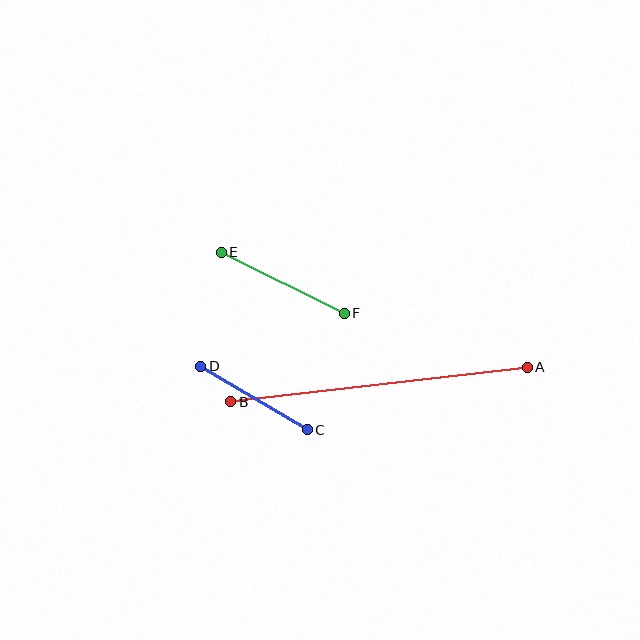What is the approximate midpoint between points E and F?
The midpoint is at approximately (283, 283) pixels.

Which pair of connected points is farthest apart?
Points A and B are farthest apart.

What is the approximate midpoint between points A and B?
The midpoint is at approximately (379, 384) pixels.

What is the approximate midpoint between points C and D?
The midpoint is at approximately (254, 398) pixels.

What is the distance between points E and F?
The distance is approximately 137 pixels.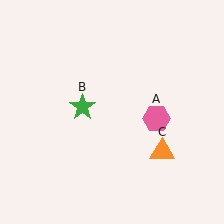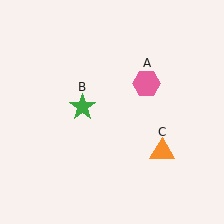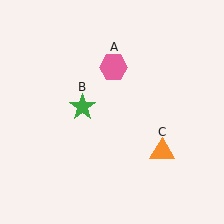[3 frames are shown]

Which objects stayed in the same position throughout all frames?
Green star (object B) and orange triangle (object C) remained stationary.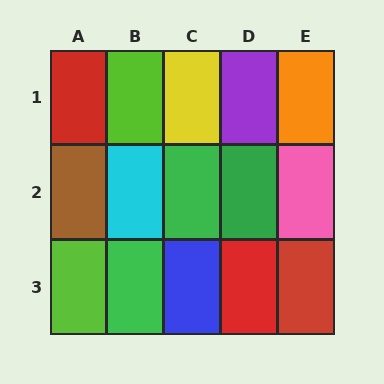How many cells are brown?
1 cell is brown.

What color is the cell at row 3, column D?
Red.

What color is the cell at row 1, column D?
Purple.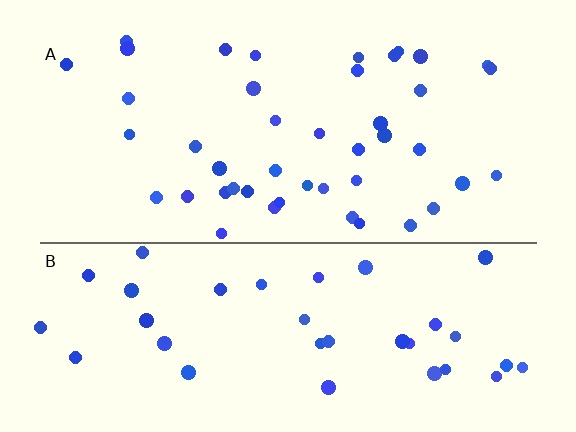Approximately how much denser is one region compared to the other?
Approximately 1.2× — region A over region B.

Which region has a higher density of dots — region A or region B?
A (the top).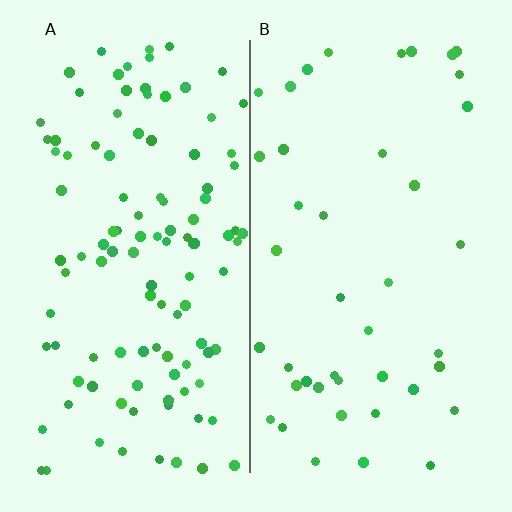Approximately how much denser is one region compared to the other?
Approximately 2.6× — region A over region B.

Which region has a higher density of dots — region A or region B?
A (the left).